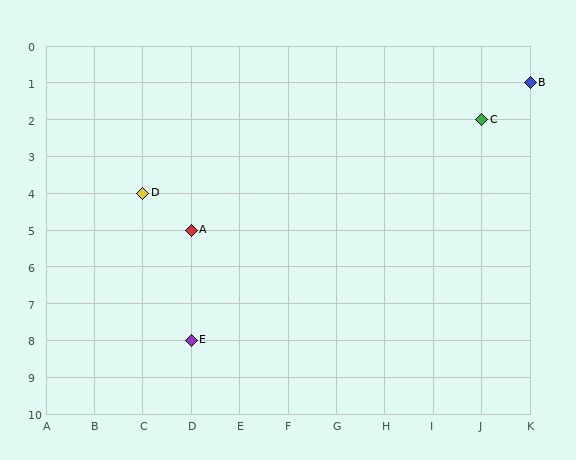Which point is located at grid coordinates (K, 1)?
Point B is at (K, 1).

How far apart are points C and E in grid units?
Points C and E are 6 columns and 6 rows apart (about 8.5 grid units diagonally).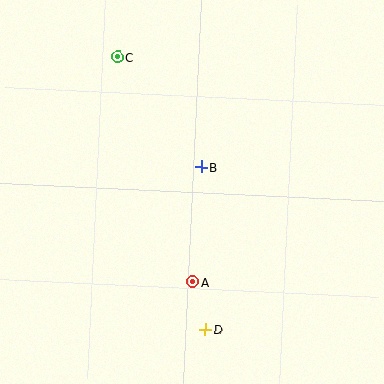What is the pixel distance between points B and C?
The distance between B and C is 139 pixels.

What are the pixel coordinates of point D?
Point D is at (205, 330).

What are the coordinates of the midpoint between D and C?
The midpoint between D and C is at (161, 193).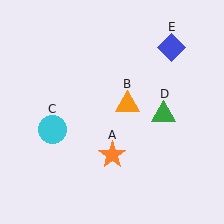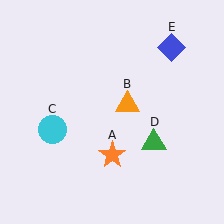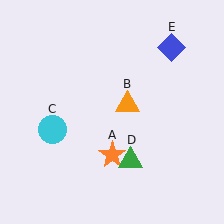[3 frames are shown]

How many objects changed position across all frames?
1 object changed position: green triangle (object D).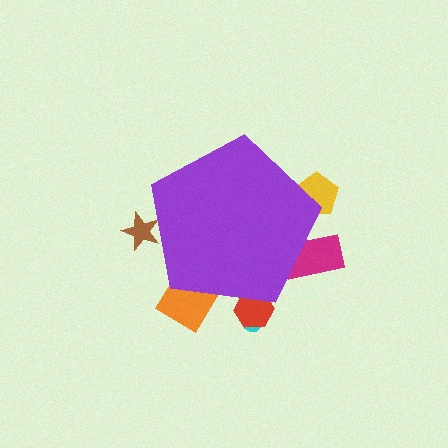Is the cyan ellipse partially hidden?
Yes, the cyan ellipse is partially hidden behind the purple pentagon.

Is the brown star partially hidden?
Yes, the brown star is partially hidden behind the purple pentagon.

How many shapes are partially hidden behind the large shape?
6 shapes are partially hidden.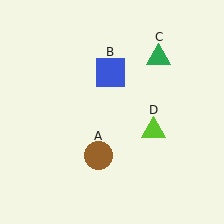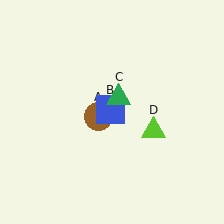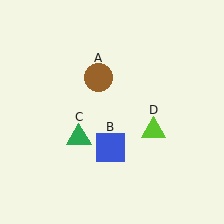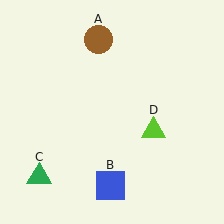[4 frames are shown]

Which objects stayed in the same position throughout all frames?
Lime triangle (object D) remained stationary.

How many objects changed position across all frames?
3 objects changed position: brown circle (object A), blue square (object B), green triangle (object C).